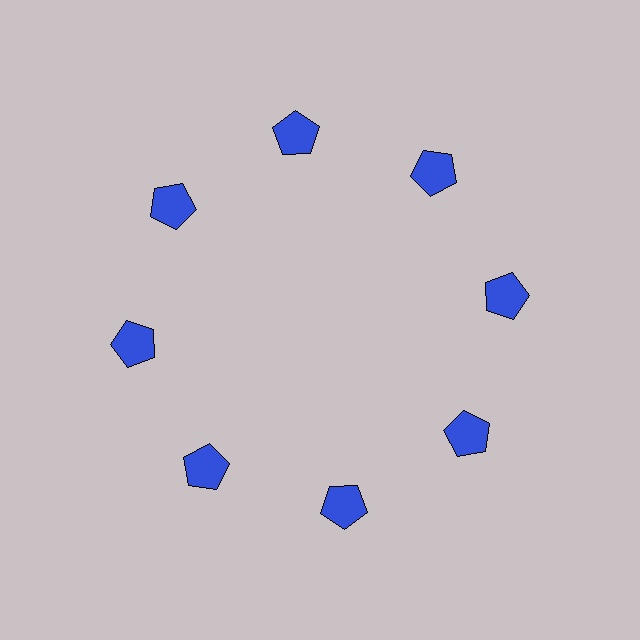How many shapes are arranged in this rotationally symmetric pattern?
There are 8 shapes, arranged in 8 groups of 1.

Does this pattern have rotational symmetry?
Yes, this pattern has 8-fold rotational symmetry. It looks the same after rotating 45 degrees around the center.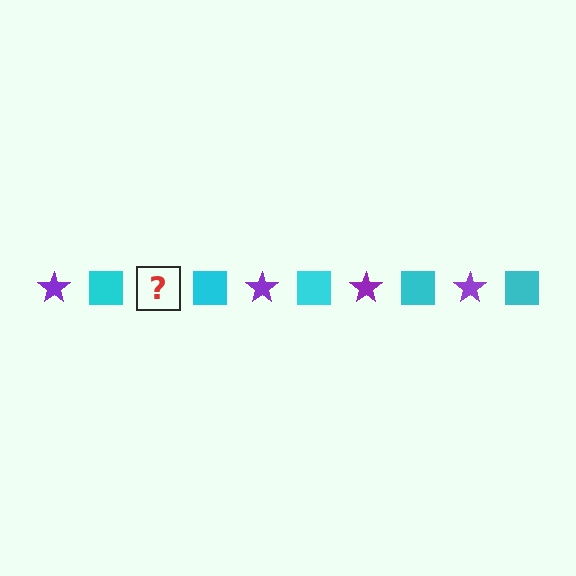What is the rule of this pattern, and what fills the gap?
The rule is that the pattern alternates between purple star and cyan square. The gap should be filled with a purple star.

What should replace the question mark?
The question mark should be replaced with a purple star.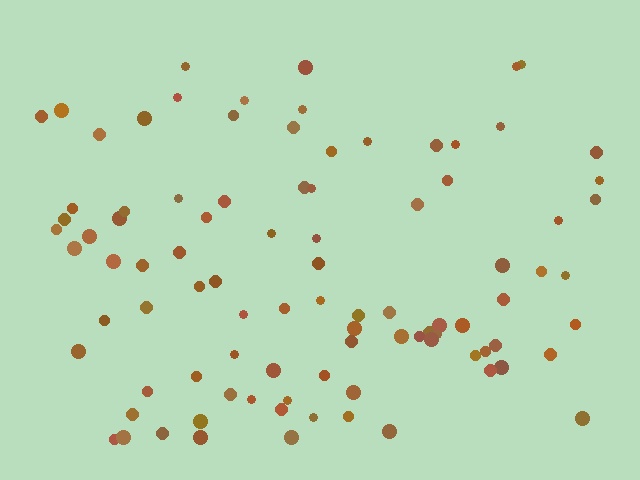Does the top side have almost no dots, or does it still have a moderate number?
Still a moderate number, just noticeably fewer than the bottom.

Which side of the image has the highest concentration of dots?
The bottom.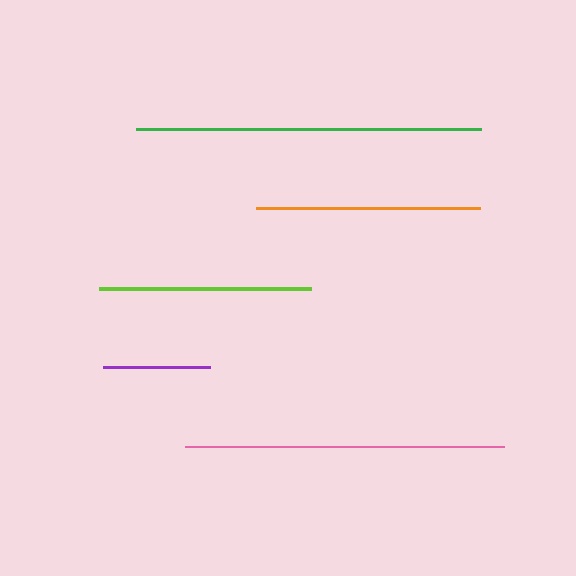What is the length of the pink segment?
The pink segment is approximately 319 pixels long.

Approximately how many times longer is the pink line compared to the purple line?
The pink line is approximately 3.0 times the length of the purple line.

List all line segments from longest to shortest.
From longest to shortest: green, pink, orange, lime, purple.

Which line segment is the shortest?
The purple line is the shortest at approximately 107 pixels.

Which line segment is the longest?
The green line is the longest at approximately 345 pixels.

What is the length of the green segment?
The green segment is approximately 345 pixels long.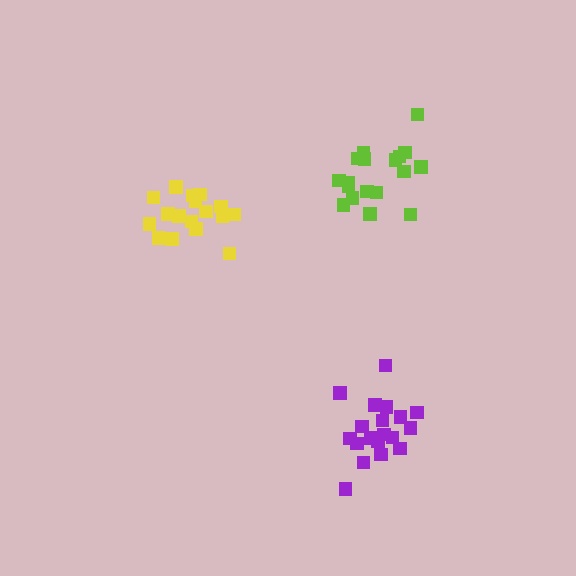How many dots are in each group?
Group 1: 17 dots, Group 2: 19 dots, Group 3: 18 dots (54 total).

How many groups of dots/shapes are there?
There are 3 groups.